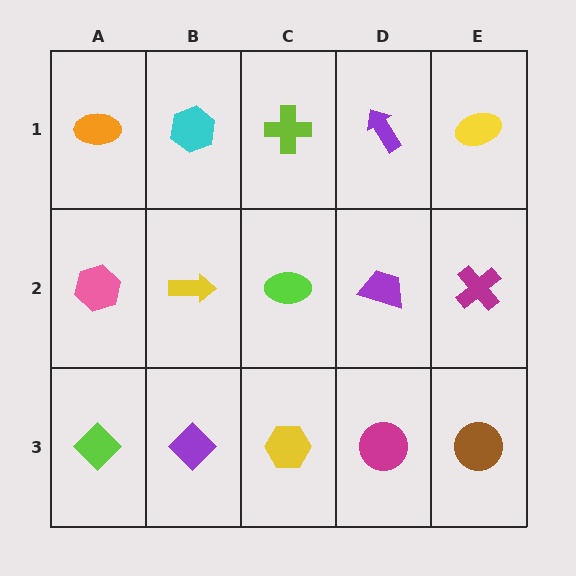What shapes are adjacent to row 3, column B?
A yellow arrow (row 2, column B), a lime diamond (row 3, column A), a yellow hexagon (row 3, column C).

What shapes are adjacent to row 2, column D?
A purple arrow (row 1, column D), a magenta circle (row 3, column D), a lime ellipse (row 2, column C), a magenta cross (row 2, column E).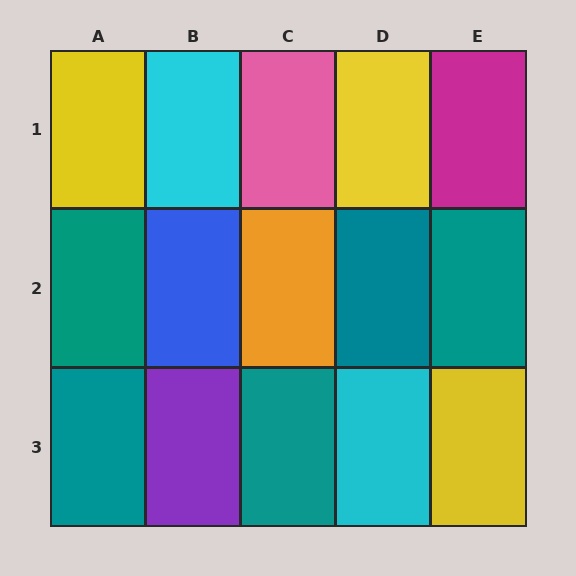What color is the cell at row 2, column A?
Teal.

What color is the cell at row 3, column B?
Purple.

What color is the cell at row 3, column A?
Teal.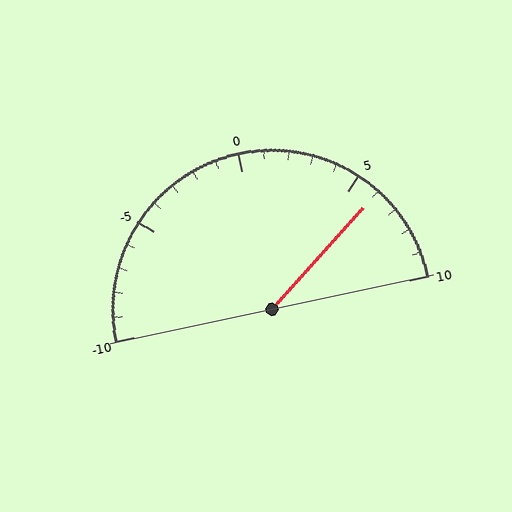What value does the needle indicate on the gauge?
The needle indicates approximately 6.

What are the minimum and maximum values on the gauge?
The gauge ranges from -10 to 10.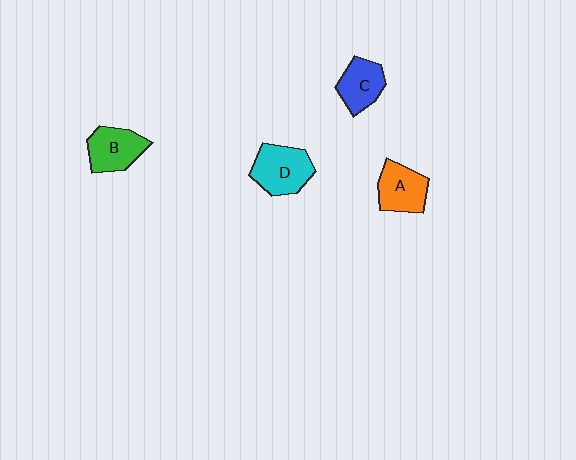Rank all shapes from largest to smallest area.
From largest to smallest: D (cyan), B (green), A (orange), C (blue).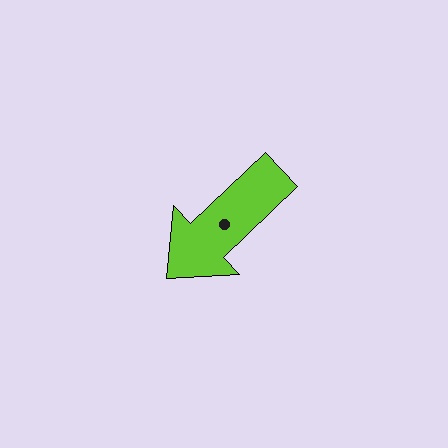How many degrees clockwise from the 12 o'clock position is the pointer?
Approximately 226 degrees.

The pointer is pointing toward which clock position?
Roughly 8 o'clock.